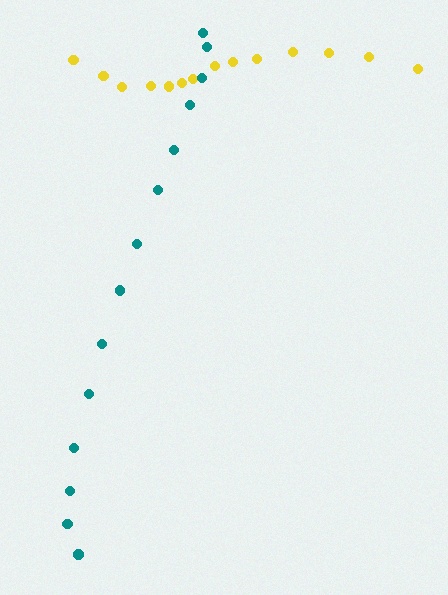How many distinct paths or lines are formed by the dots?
There are 2 distinct paths.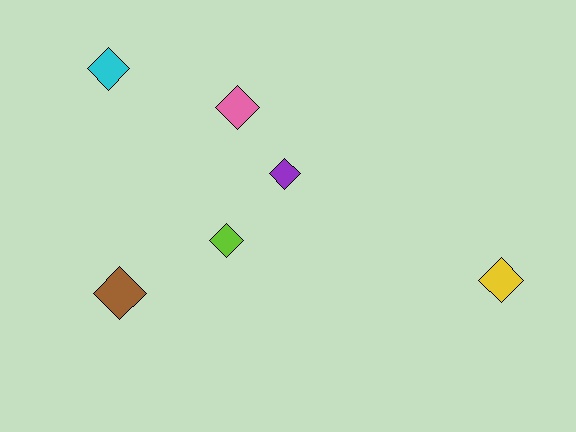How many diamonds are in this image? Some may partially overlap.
There are 6 diamonds.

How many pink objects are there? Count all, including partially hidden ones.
There is 1 pink object.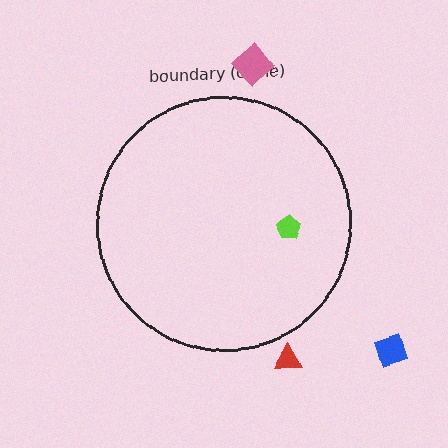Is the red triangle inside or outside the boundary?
Outside.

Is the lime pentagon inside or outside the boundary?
Inside.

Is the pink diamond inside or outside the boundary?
Outside.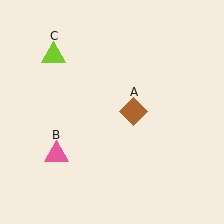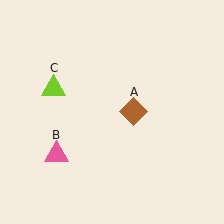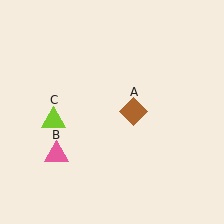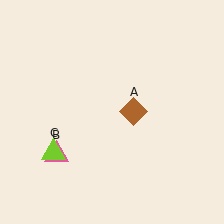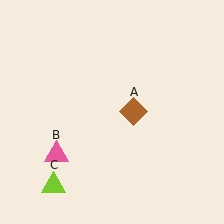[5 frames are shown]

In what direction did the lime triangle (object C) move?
The lime triangle (object C) moved down.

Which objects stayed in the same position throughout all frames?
Brown diamond (object A) and pink triangle (object B) remained stationary.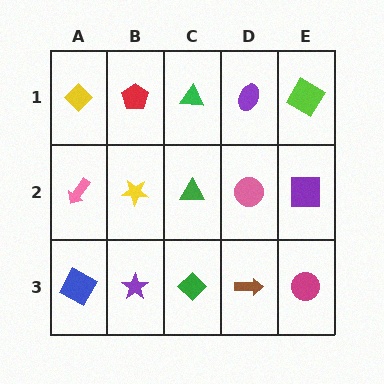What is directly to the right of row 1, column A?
A red pentagon.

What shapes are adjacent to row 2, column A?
A yellow diamond (row 1, column A), a blue square (row 3, column A), a yellow star (row 2, column B).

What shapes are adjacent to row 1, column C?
A green triangle (row 2, column C), a red pentagon (row 1, column B), a purple ellipse (row 1, column D).